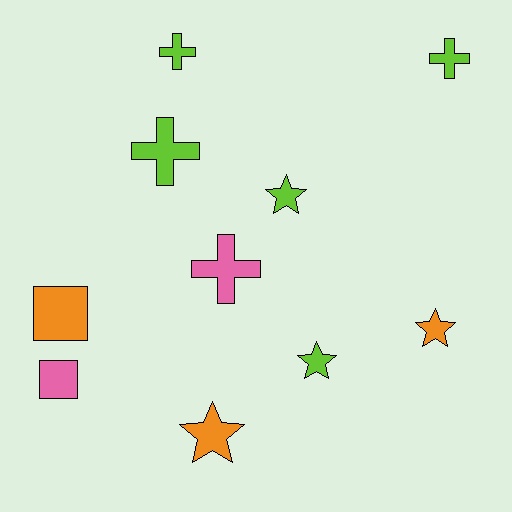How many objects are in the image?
There are 10 objects.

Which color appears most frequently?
Lime, with 5 objects.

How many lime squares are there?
There are no lime squares.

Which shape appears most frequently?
Cross, with 4 objects.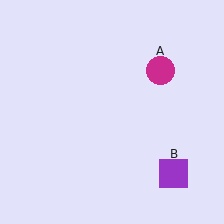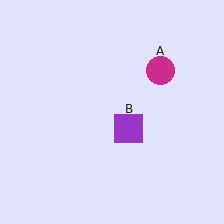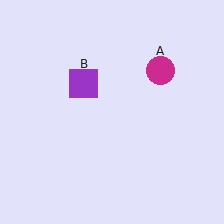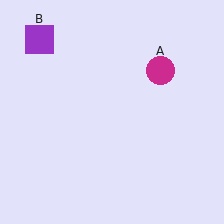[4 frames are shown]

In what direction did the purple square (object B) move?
The purple square (object B) moved up and to the left.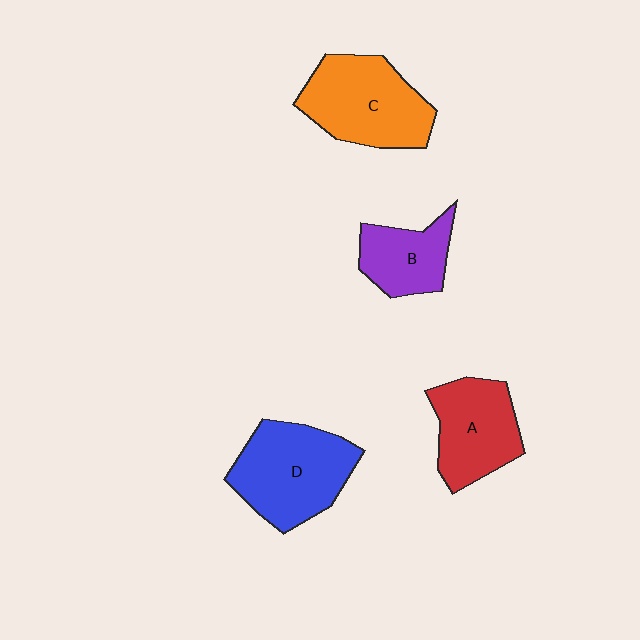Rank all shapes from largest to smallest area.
From largest to smallest: D (blue), C (orange), A (red), B (purple).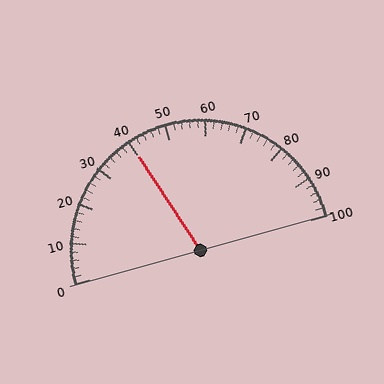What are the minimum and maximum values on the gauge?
The gauge ranges from 0 to 100.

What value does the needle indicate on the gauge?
The needle indicates approximately 40.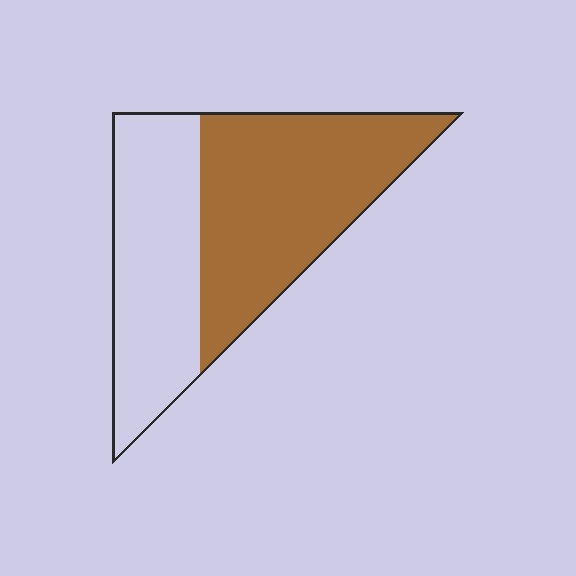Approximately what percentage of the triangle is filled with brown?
Approximately 55%.